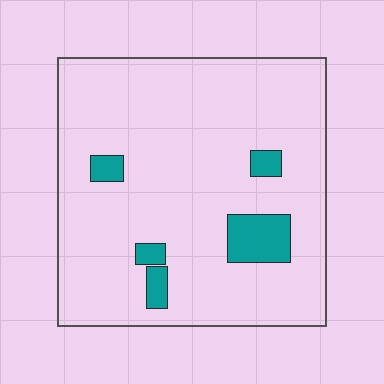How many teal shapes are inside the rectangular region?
5.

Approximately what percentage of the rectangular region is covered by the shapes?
Approximately 10%.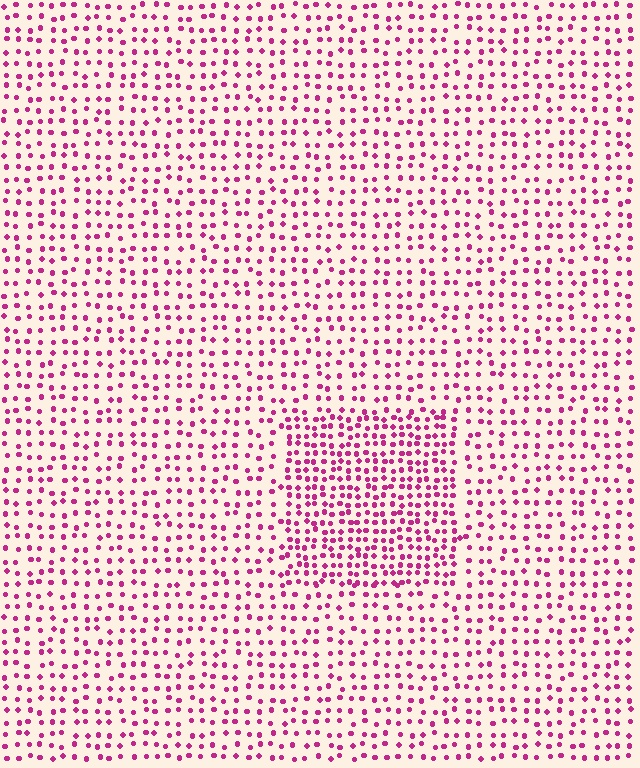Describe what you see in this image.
The image contains small magenta elements arranged at two different densities. A rectangle-shaped region is visible where the elements are more densely packed than the surrounding area.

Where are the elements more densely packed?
The elements are more densely packed inside the rectangle boundary.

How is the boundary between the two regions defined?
The boundary is defined by a change in element density (approximately 1.8x ratio). All elements are the same color, size, and shape.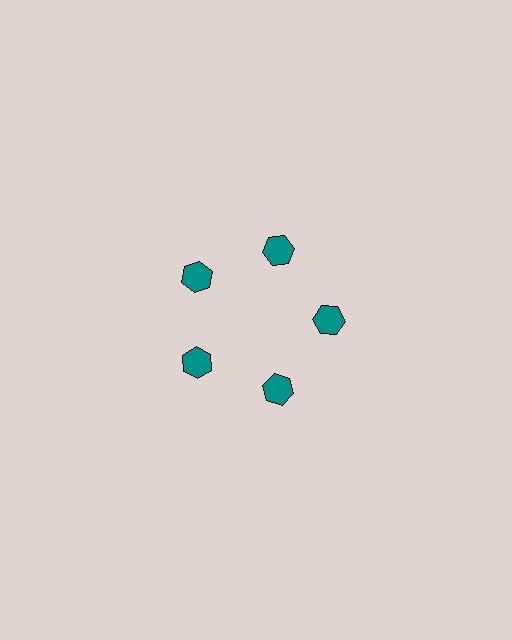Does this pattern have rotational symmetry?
Yes, this pattern has 5-fold rotational symmetry. It looks the same after rotating 72 degrees around the center.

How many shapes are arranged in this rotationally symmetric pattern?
There are 5 shapes, arranged in 5 groups of 1.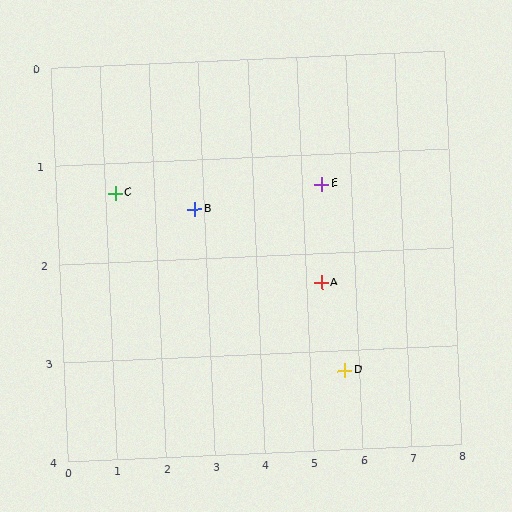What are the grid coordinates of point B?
Point B is at approximately (2.8, 1.5).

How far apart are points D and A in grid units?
Points D and A are about 1.0 grid units apart.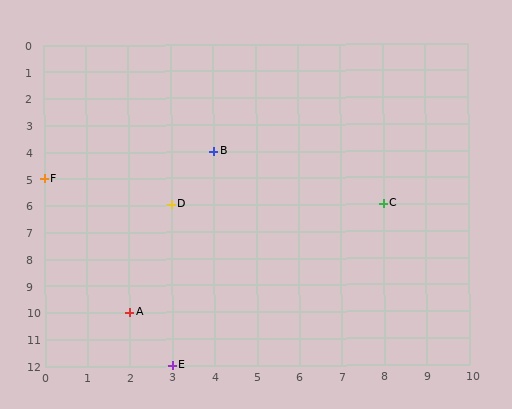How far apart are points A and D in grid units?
Points A and D are 1 column and 4 rows apart (about 4.1 grid units diagonally).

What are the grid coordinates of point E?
Point E is at grid coordinates (3, 12).